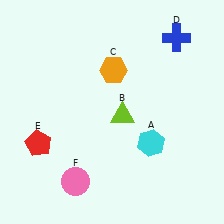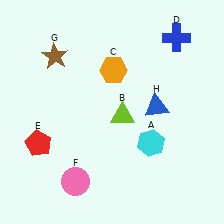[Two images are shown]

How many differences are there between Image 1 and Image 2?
There are 2 differences between the two images.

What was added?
A brown star (G), a blue triangle (H) were added in Image 2.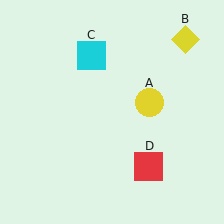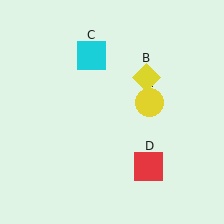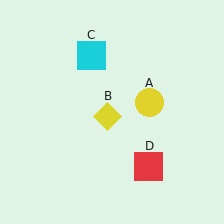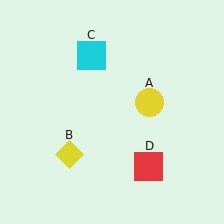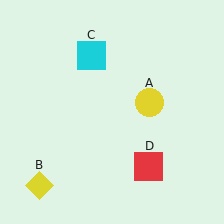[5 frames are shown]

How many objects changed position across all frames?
1 object changed position: yellow diamond (object B).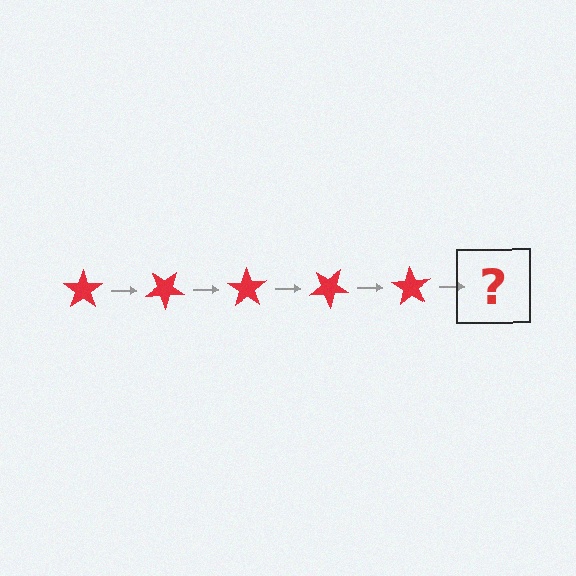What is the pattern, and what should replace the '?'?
The pattern is that the star rotates 35 degrees each step. The '?' should be a red star rotated 175 degrees.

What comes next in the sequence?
The next element should be a red star rotated 175 degrees.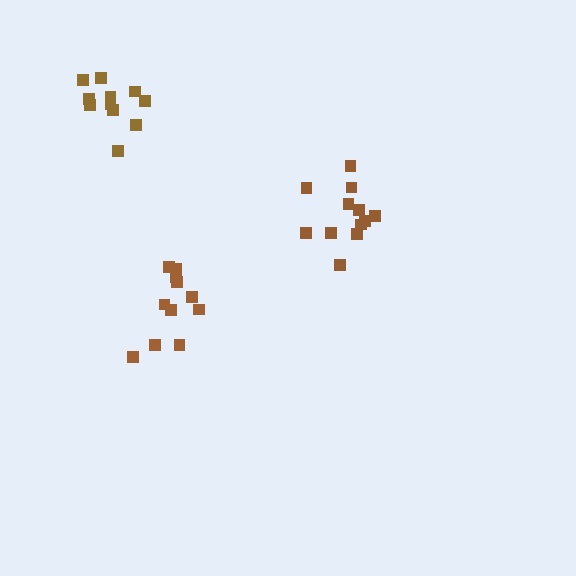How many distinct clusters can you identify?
There are 3 distinct clusters.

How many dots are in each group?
Group 1: 11 dots, Group 2: 12 dots, Group 3: 11 dots (34 total).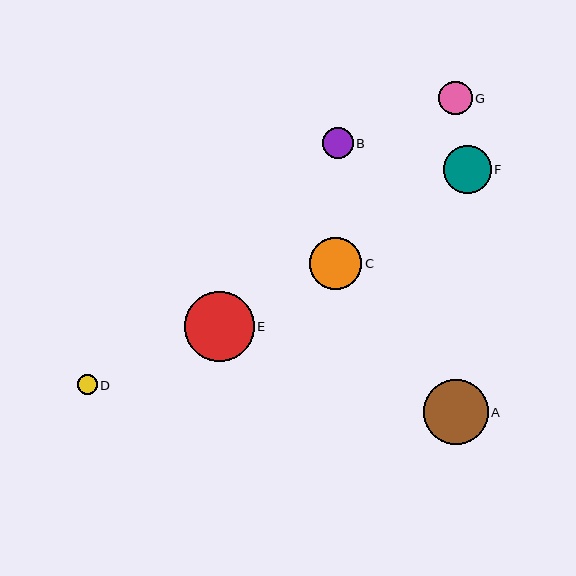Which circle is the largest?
Circle E is the largest with a size of approximately 70 pixels.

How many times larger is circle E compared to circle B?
Circle E is approximately 2.3 times the size of circle B.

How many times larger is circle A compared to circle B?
Circle A is approximately 2.1 times the size of circle B.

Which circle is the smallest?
Circle D is the smallest with a size of approximately 20 pixels.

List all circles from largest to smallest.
From largest to smallest: E, A, C, F, G, B, D.